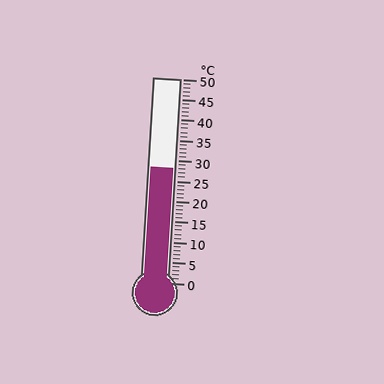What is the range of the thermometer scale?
The thermometer scale ranges from 0°C to 50°C.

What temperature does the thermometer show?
The thermometer shows approximately 28°C.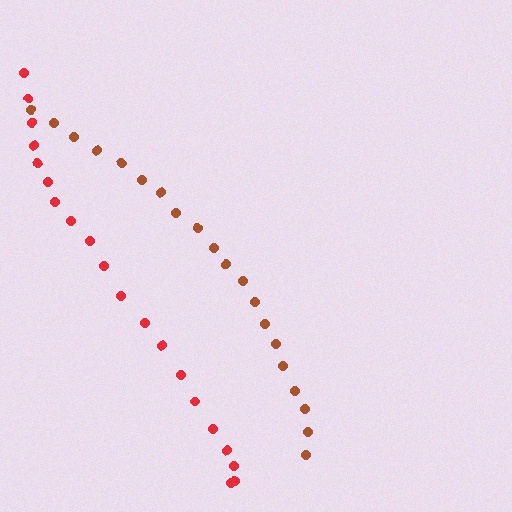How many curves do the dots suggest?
There are 2 distinct paths.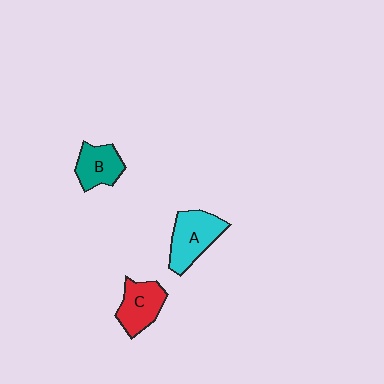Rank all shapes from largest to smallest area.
From largest to smallest: A (cyan), C (red), B (teal).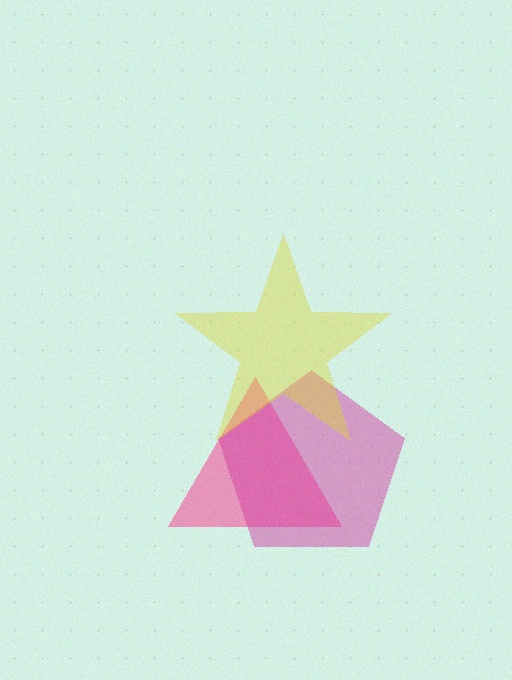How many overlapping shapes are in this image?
There are 3 overlapping shapes in the image.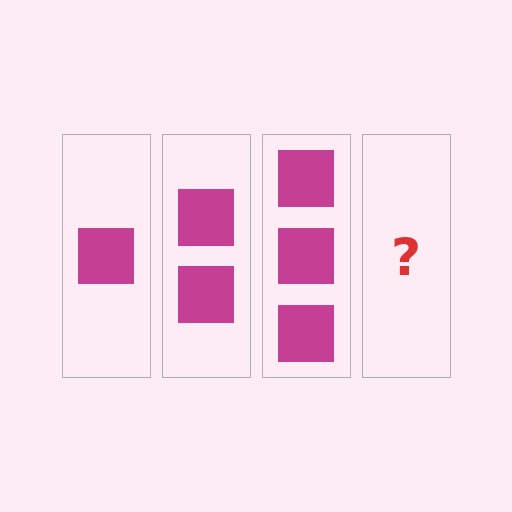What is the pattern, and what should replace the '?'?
The pattern is that each step adds one more square. The '?' should be 4 squares.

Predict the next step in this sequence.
The next step is 4 squares.